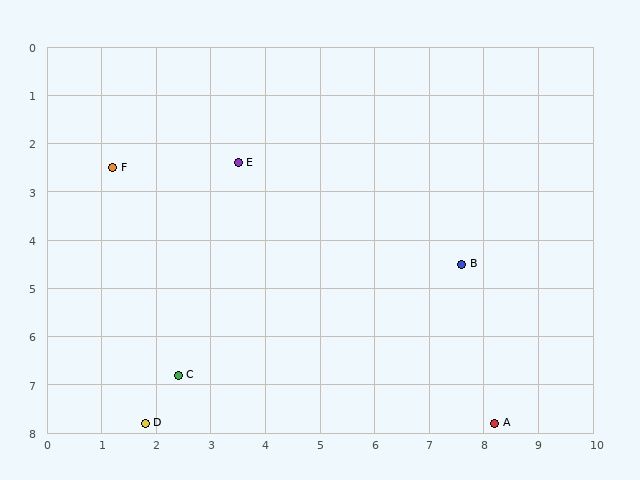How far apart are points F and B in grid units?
Points F and B are about 6.7 grid units apart.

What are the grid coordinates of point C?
Point C is at approximately (2.4, 6.8).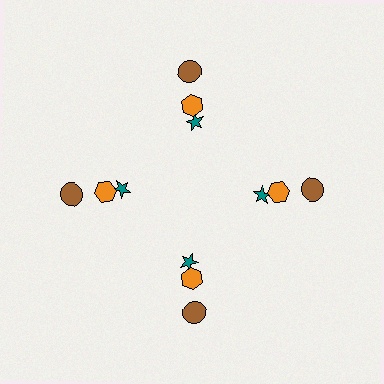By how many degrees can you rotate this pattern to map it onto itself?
The pattern maps onto itself every 90 degrees of rotation.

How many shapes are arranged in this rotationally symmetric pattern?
There are 12 shapes, arranged in 4 groups of 3.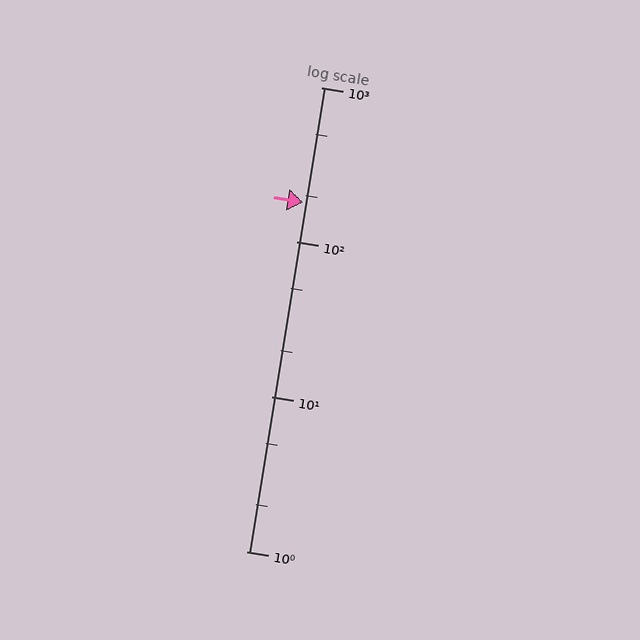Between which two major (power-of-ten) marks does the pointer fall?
The pointer is between 100 and 1000.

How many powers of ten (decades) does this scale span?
The scale spans 3 decades, from 1 to 1000.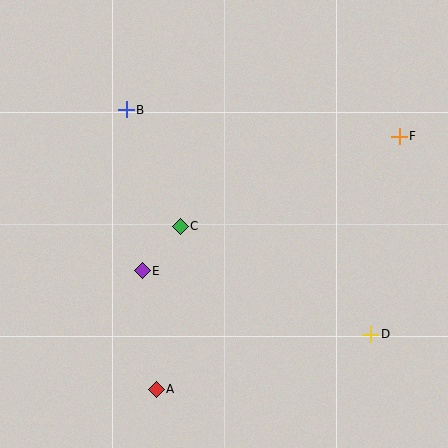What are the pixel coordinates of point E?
Point E is at (142, 271).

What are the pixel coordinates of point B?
Point B is at (126, 110).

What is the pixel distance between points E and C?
The distance between E and C is 59 pixels.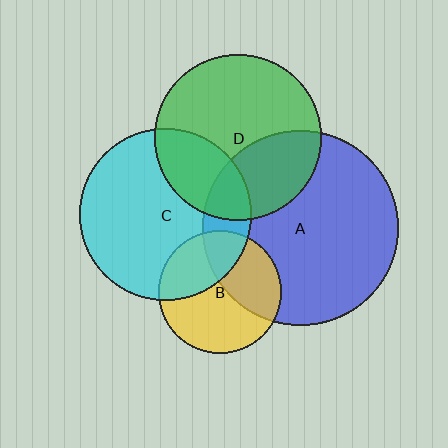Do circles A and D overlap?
Yes.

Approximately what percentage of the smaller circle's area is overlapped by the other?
Approximately 35%.